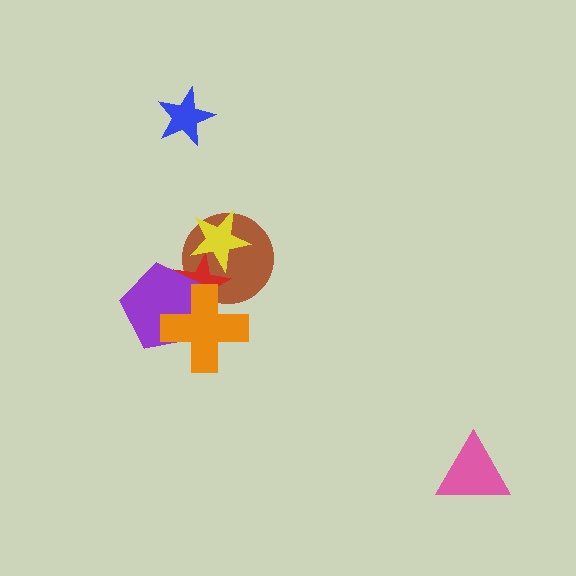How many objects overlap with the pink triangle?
0 objects overlap with the pink triangle.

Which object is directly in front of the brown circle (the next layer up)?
The red star is directly in front of the brown circle.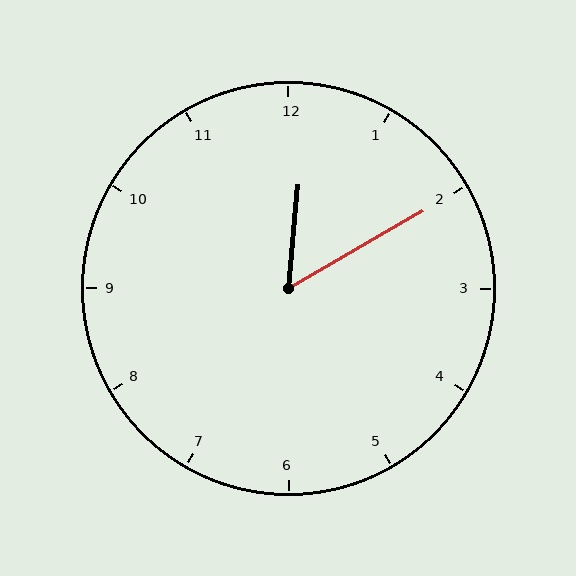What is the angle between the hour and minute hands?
Approximately 55 degrees.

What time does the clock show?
12:10.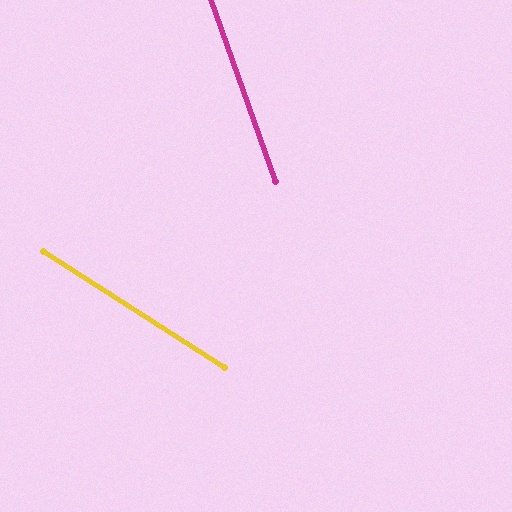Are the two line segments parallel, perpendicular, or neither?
Neither parallel nor perpendicular — they differ by about 38°.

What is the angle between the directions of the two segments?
Approximately 38 degrees.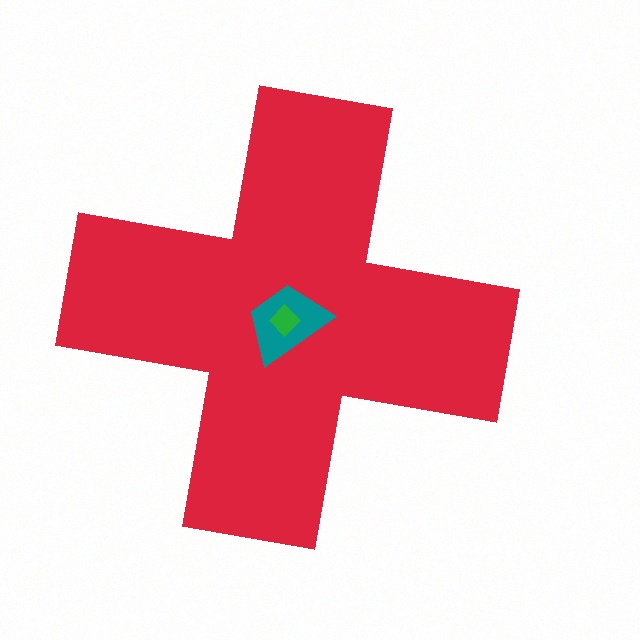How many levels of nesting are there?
3.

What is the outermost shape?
The red cross.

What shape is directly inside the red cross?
The teal trapezoid.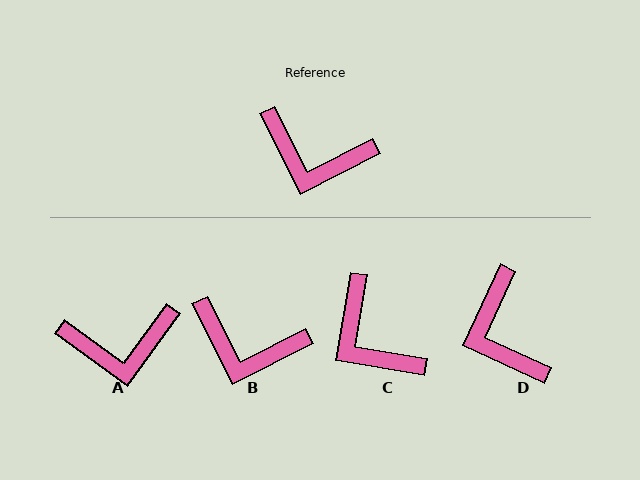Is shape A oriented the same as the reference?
No, it is off by about 27 degrees.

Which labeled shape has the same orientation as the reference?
B.